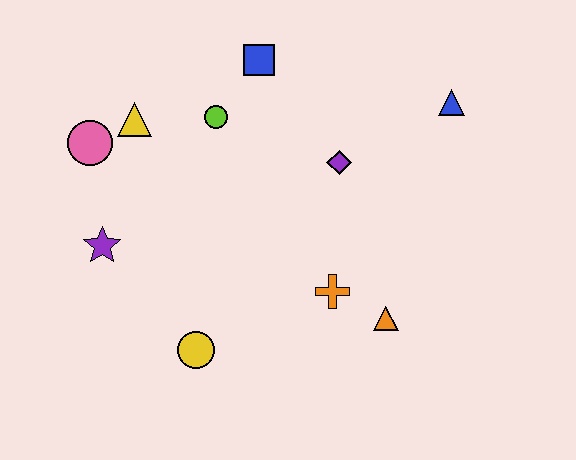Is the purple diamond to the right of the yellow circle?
Yes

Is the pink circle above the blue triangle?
No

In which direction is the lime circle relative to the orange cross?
The lime circle is above the orange cross.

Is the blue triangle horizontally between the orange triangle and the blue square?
No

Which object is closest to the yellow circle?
The purple star is closest to the yellow circle.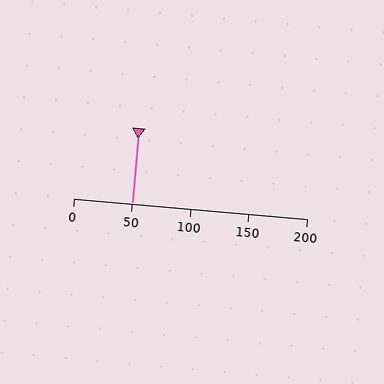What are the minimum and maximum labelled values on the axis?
The axis runs from 0 to 200.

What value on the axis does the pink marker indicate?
The marker indicates approximately 50.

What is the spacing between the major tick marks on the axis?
The major ticks are spaced 50 apart.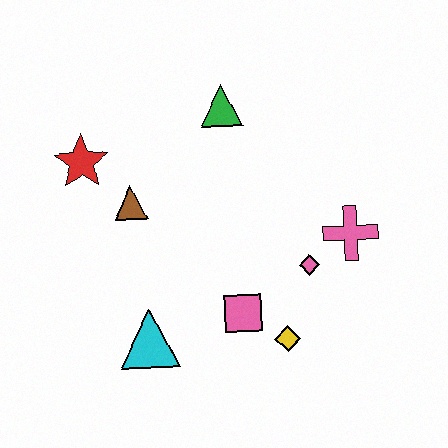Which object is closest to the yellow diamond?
The pink square is closest to the yellow diamond.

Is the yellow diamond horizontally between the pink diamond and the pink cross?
No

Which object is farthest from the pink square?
The red star is farthest from the pink square.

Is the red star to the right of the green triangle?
No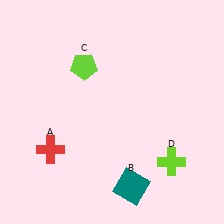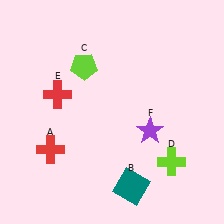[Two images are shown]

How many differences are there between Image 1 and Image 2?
There are 2 differences between the two images.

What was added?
A red cross (E), a purple star (F) were added in Image 2.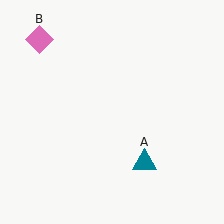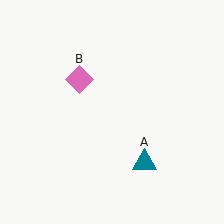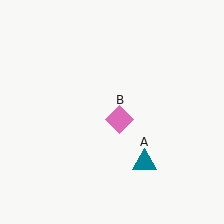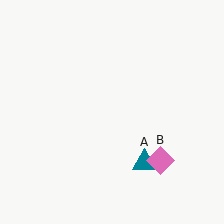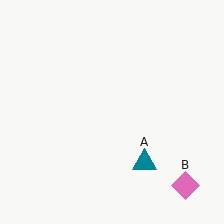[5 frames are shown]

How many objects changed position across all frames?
1 object changed position: pink diamond (object B).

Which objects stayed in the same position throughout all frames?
Teal triangle (object A) remained stationary.